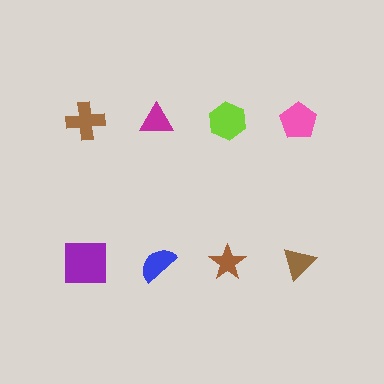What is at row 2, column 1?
A purple square.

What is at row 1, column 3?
A lime hexagon.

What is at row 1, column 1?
A brown cross.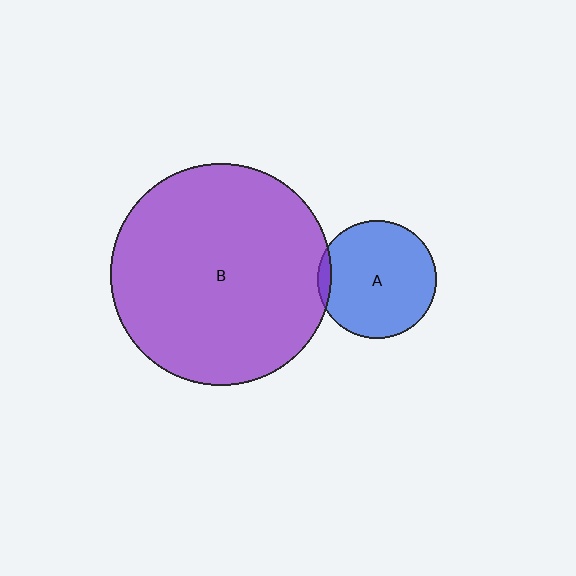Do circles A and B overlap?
Yes.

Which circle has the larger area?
Circle B (purple).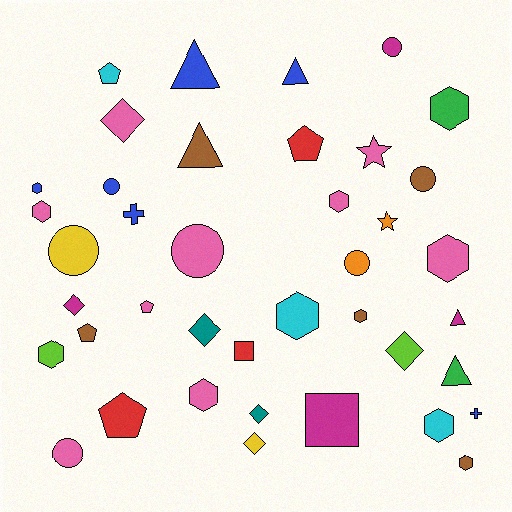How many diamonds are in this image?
There are 6 diamonds.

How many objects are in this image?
There are 40 objects.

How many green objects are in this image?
There are 2 green objects.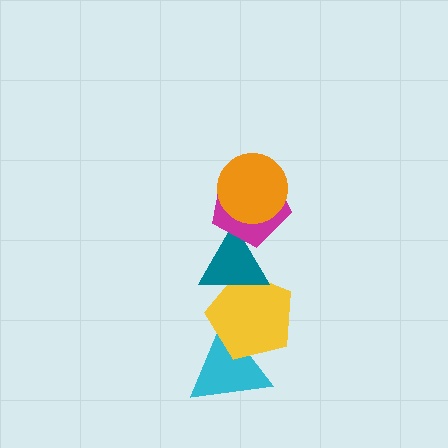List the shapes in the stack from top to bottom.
From top to bottom: the orange circle, the magenta pentagon, the teal triangle, the yellow pentagon, the cyan triangle.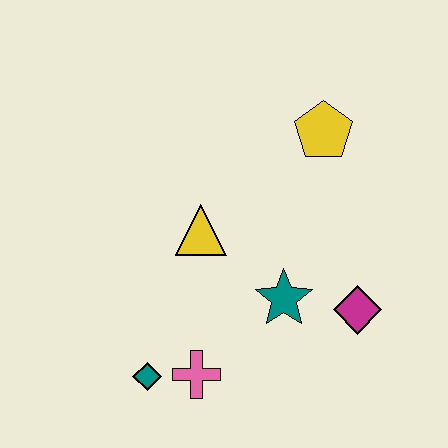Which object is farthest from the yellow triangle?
The magenta diamond is farthest from the yellow triangle.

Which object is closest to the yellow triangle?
The teal star is closest to the yellow triangle.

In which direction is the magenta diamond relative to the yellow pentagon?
The magenta diamond is below the yellow pentagon.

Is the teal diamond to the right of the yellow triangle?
No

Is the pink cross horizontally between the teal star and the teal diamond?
Yes